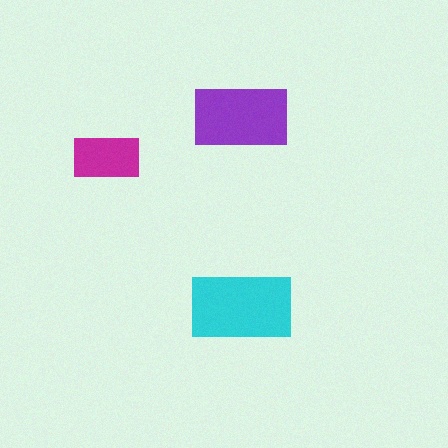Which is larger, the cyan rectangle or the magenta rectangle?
The cyan one.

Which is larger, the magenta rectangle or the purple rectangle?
The purple one.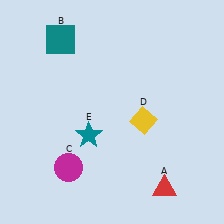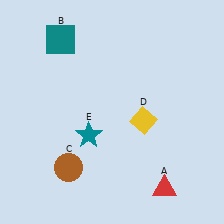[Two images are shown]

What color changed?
The circle (C) changed from magenta in Image 1 to brown in Image 2.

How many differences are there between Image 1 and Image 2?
There is 1 difference between the two images.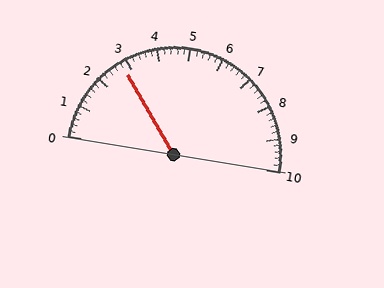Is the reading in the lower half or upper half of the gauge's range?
The reading is in the lower half of the range (0 to 10).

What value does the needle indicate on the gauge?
The needle indicates approximately 2.8.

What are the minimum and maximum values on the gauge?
The gauge ranges from 0 to 10.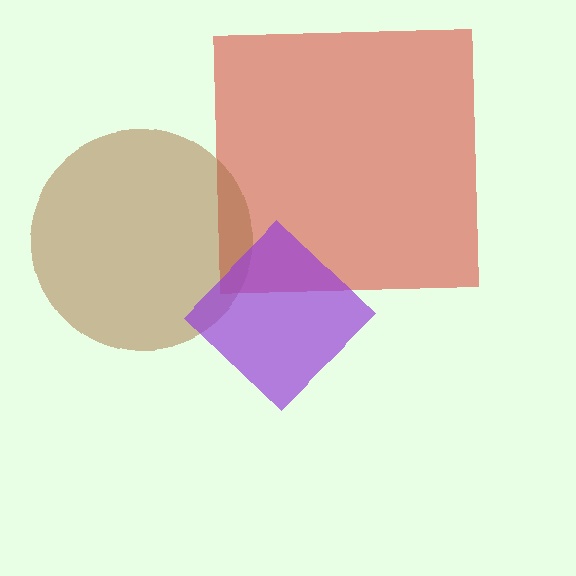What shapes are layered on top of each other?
The layered shapes are: a red square, a brown circle, a purple diamond.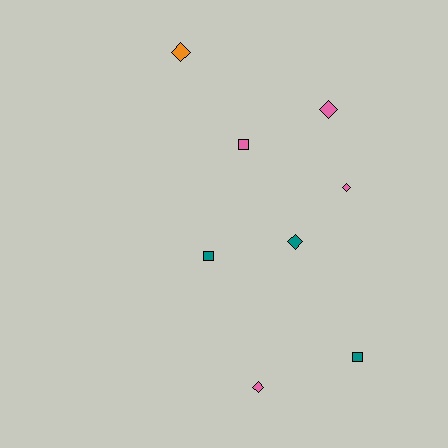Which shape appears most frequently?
Diamond, with 5 objects.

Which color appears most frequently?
Pink, with 4 objects.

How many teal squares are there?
There are 2 teal squares.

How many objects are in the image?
There are 8 objects.